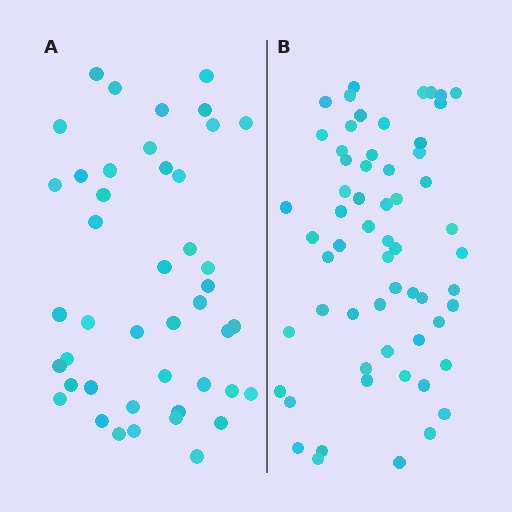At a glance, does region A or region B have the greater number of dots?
Region B (the right region) has more dots.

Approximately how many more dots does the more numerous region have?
Region B has approximately 15 more dots than region A.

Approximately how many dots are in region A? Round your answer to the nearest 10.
About 40 dots. (The exact count is 44, which rounds to 40.)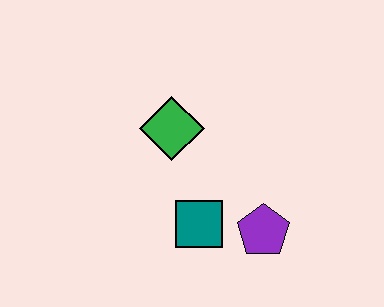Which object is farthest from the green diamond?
The purple pentagon is farthest from the green diamond.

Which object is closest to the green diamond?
The teal square is closest to the green diamond.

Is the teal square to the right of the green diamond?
Yes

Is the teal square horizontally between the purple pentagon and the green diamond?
Yes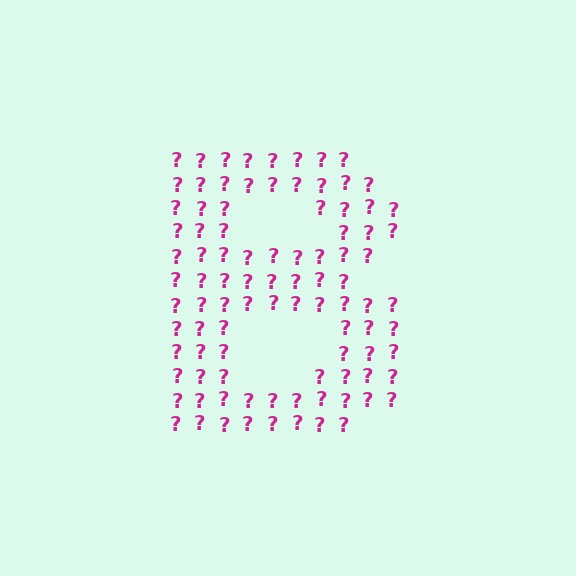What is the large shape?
The large shape is the letter B.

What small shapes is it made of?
It is made of small question marks.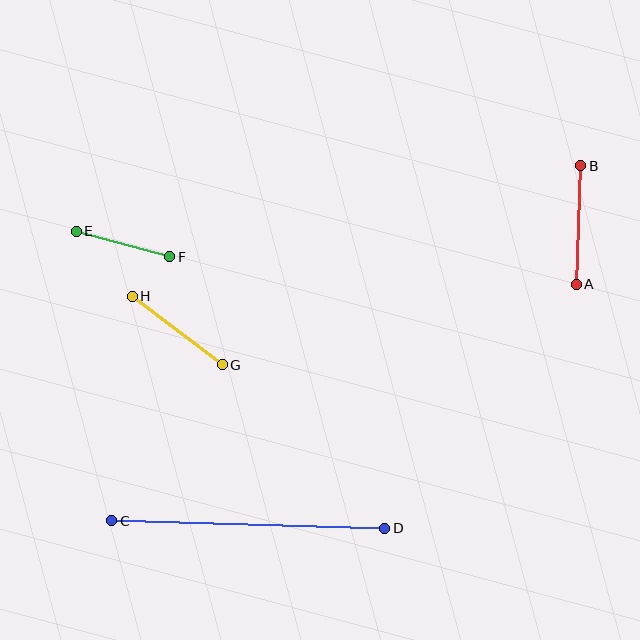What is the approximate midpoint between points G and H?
The midpoint is at approximately (177, 330) pixels.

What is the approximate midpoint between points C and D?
The midpoint is at approximately (248, 525) pixels.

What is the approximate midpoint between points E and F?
The midpoint is at approximately (123, 244) pixels.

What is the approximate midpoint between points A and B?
The midpoint is at approximately (578, 225) pixels.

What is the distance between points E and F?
The distance is approximately 97 pixels.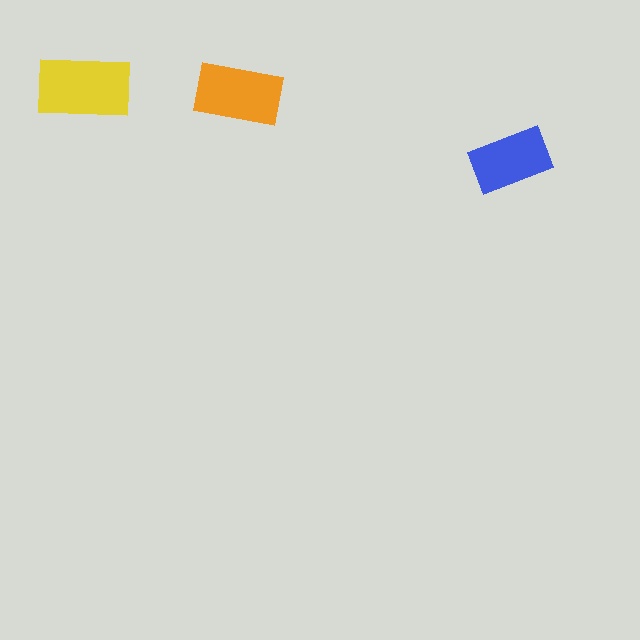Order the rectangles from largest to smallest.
the yellow one, the orange one, the blue one.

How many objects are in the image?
There are 3 objects in the image.